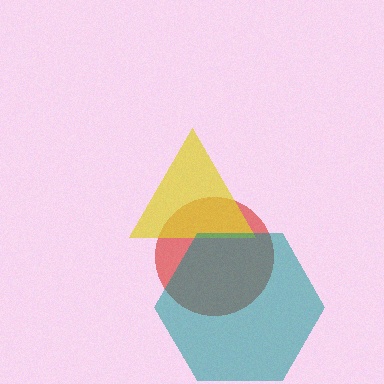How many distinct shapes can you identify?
There are 3 distinct shapes: a red circle, a yellow triangle, a teal hexagon.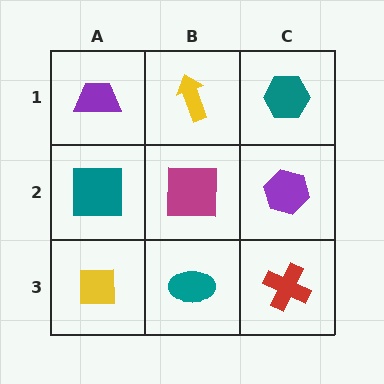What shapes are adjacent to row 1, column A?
A teal square (row 2, column A), a yellow arrow (row 1, column B).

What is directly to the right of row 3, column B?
A red cross.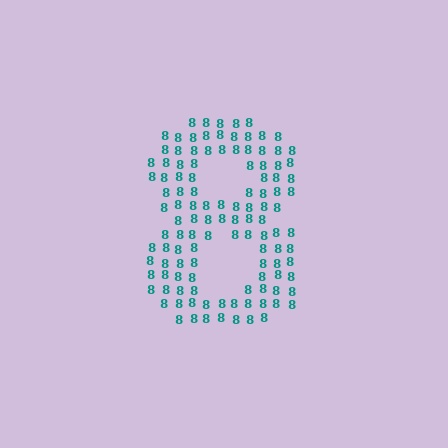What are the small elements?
The small elements are digit 8's.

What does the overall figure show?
The overall figure shows the digit 8.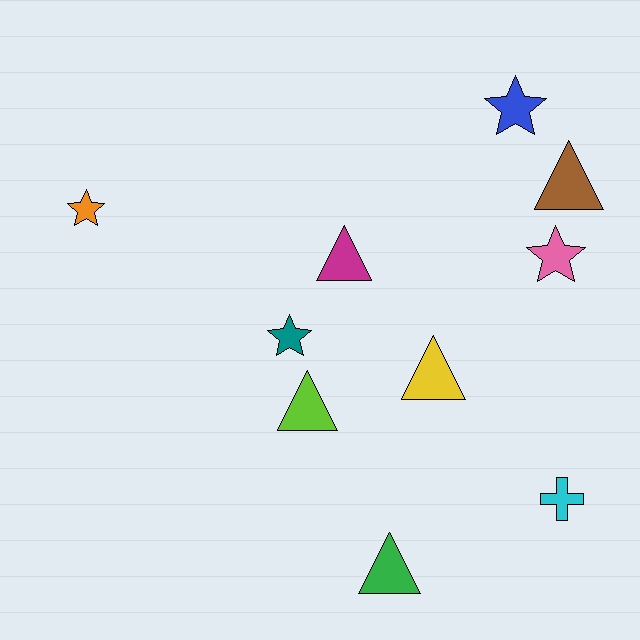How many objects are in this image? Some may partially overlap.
There are 10 objects.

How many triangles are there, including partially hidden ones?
There are 5 triangles.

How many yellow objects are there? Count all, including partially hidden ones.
There is 1 yellow object.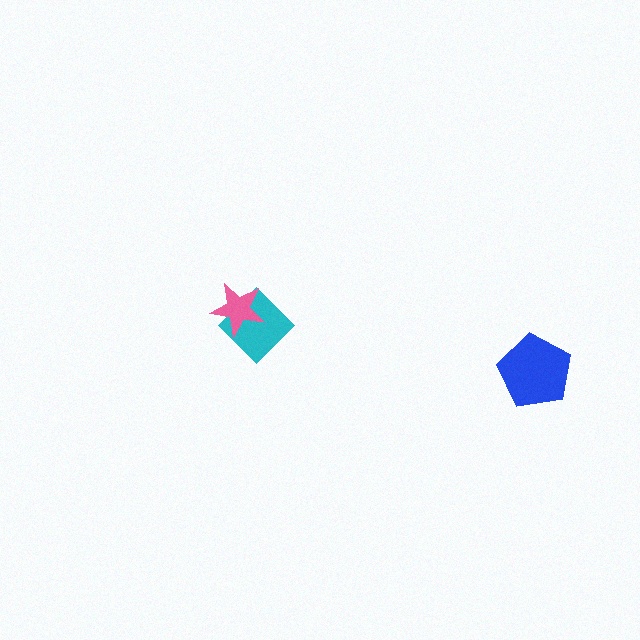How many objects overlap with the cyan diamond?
1 object overlaps with the cyan diamond.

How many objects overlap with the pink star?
1 object overlaps with the pink star.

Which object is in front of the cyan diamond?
The pink star is in front of the cyan diamond.